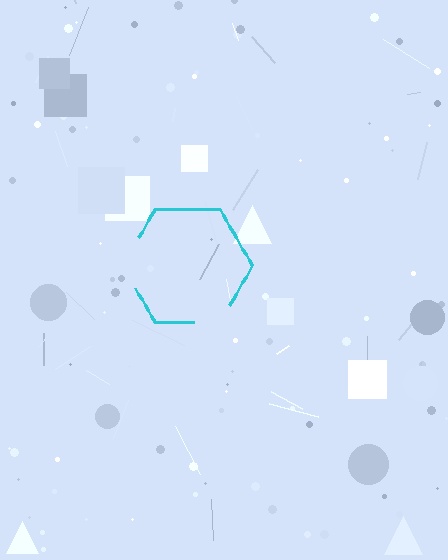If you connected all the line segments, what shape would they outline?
They would outline a hexagon.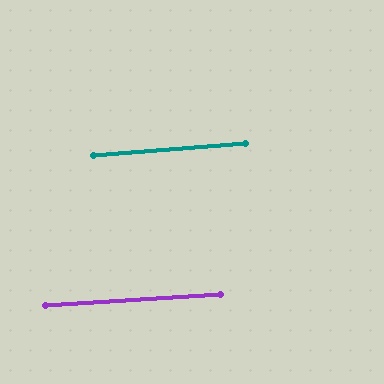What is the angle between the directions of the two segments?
Approximately 1 degree.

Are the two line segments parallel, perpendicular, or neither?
Parallel — their directions differ by only 0.9°.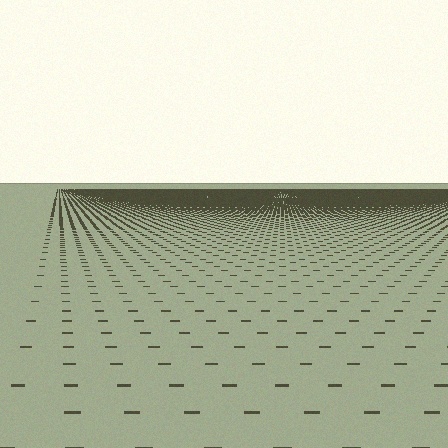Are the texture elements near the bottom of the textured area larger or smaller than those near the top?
Larger. Near the bottom, elements are closer to the viewer and appear at a bigger on-screen size.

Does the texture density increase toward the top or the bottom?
Density increases toward the top.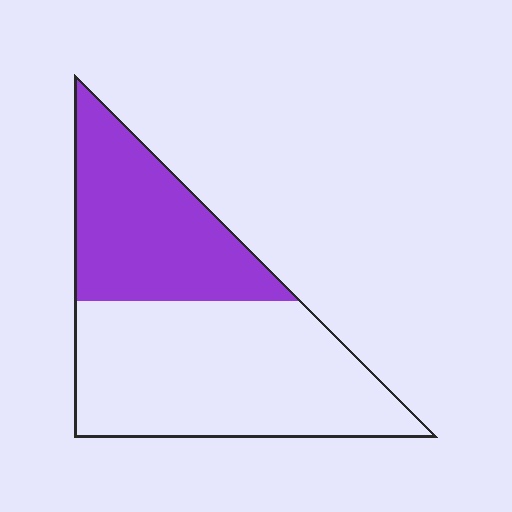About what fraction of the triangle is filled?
About two fifths (2/5).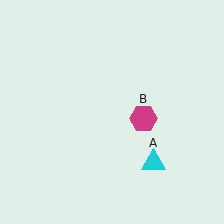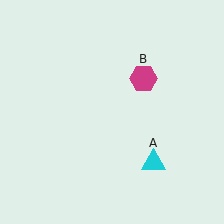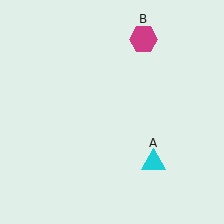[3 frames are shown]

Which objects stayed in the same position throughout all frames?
Cyan triangle (object A) remained stationary.